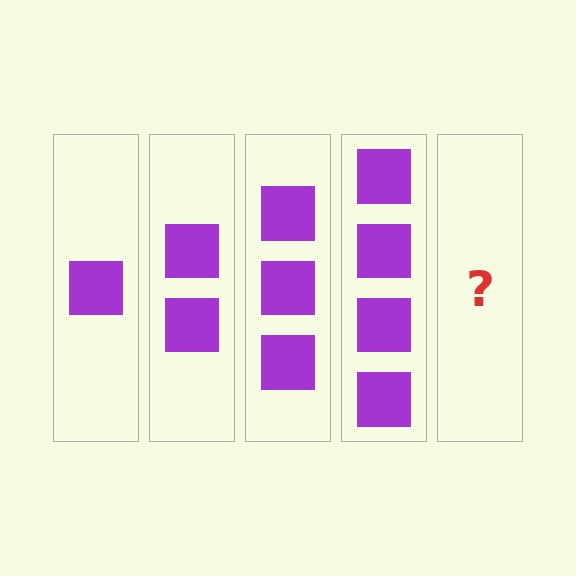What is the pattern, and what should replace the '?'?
The pattern is that each step adds one more square. The '?' should be 5 squares.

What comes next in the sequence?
The next element should be 5 squares.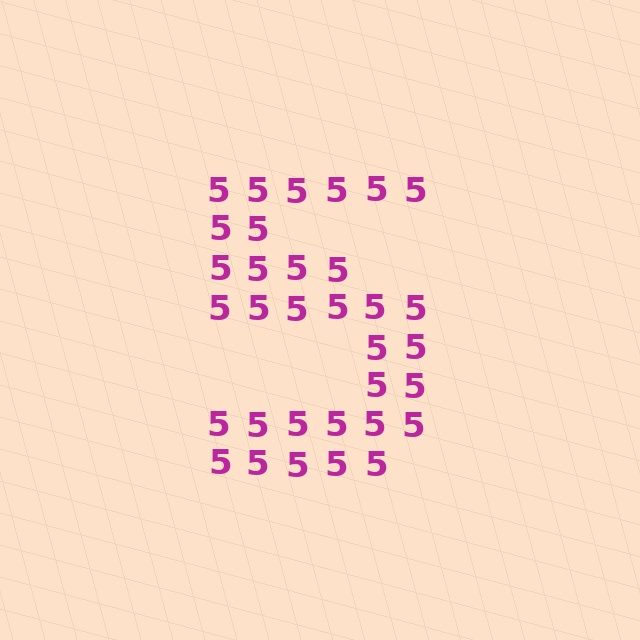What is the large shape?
The large shape is the digit 5.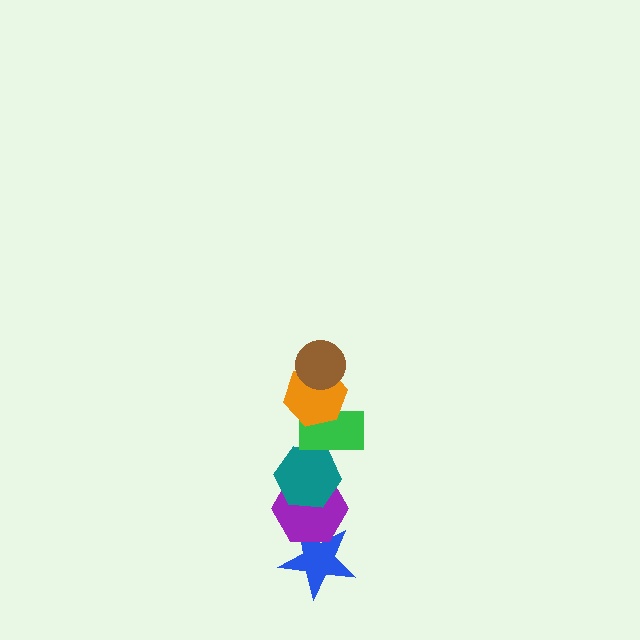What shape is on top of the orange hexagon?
The brown circle is on top of the orange hexagon.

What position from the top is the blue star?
The blue star is 6th from the top.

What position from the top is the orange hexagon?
The orange hexagon is 2nd from the top.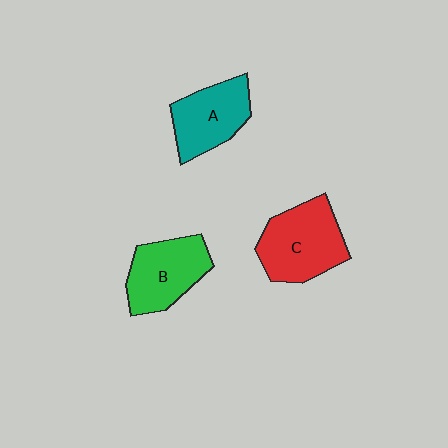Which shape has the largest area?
Shape C (red).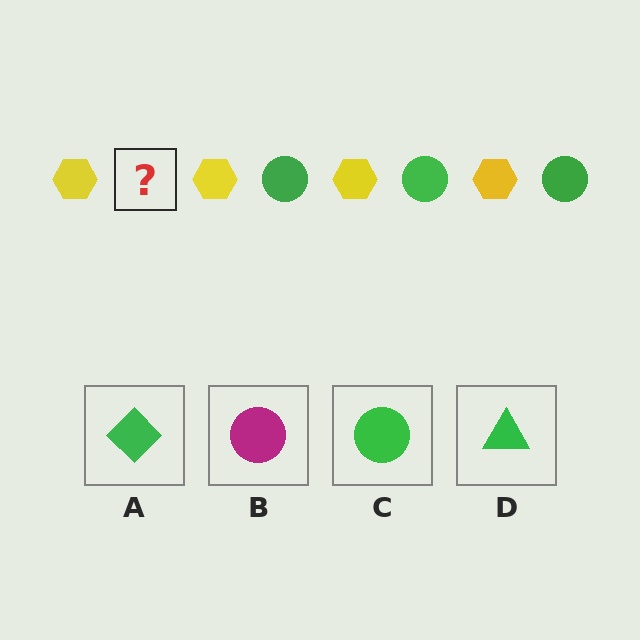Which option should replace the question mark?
Option C.